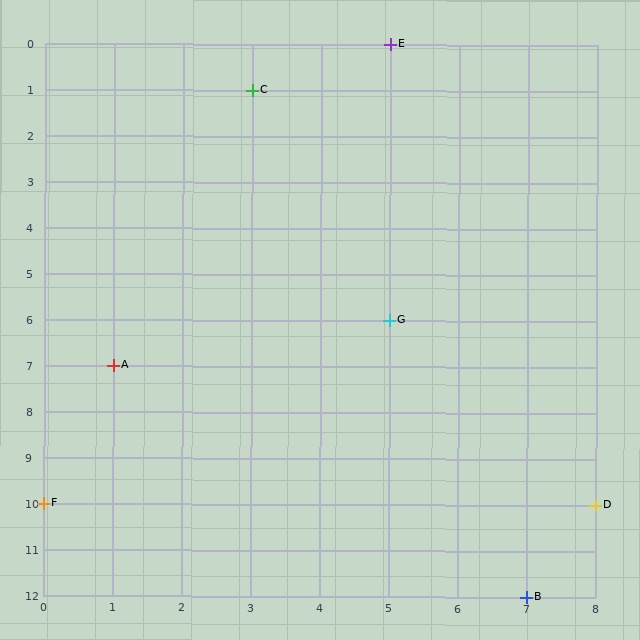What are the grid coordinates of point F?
Point F is at grid coordinates (0, 10).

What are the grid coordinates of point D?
Point D is at grid coordinates (8, 10).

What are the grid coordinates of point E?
Point E is at grid coordinates (5, 0).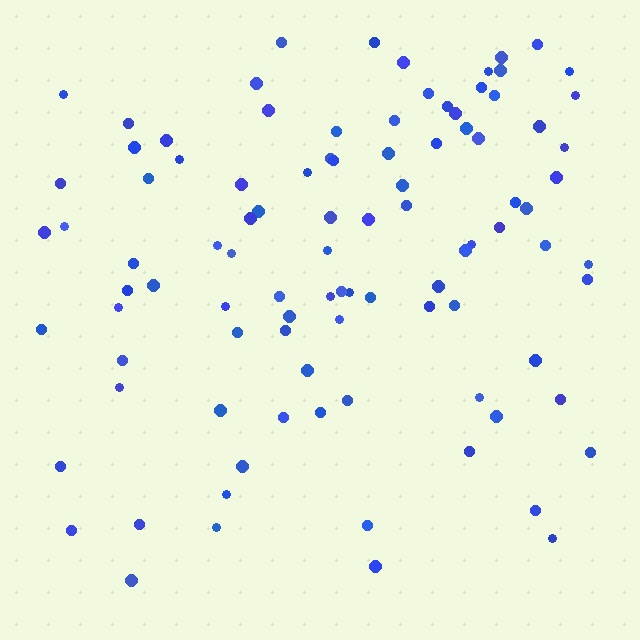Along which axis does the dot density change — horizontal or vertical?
Vertical.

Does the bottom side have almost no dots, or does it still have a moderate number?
Still a moderate number, just noticeably fewer than the top.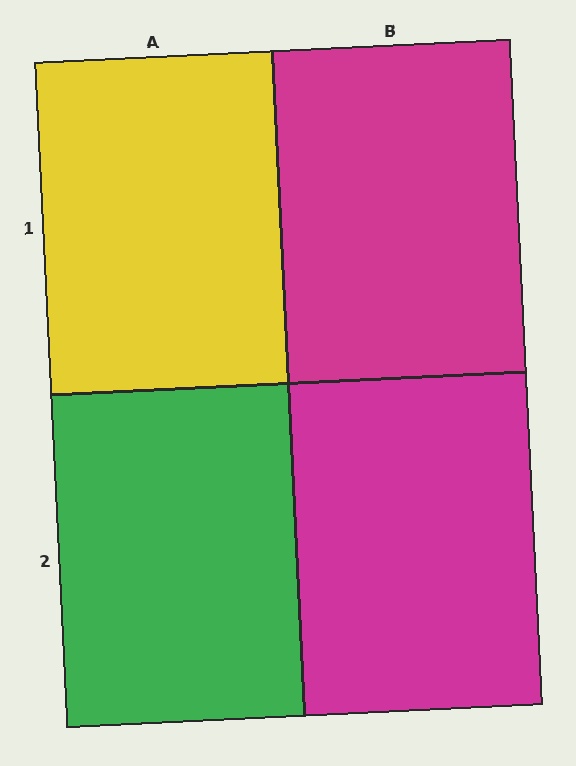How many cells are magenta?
2 cells are magenta.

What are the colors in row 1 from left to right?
Yellow, magenta.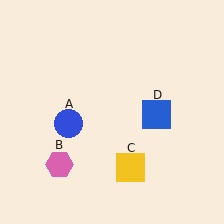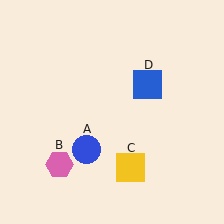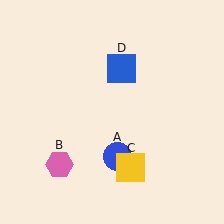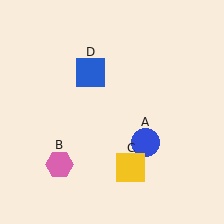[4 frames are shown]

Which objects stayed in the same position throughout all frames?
Pink hexagon (object B) and yellow square (object C) remained stationary.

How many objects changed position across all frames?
2 objects changed position: blue circle (object A), blue square (object D).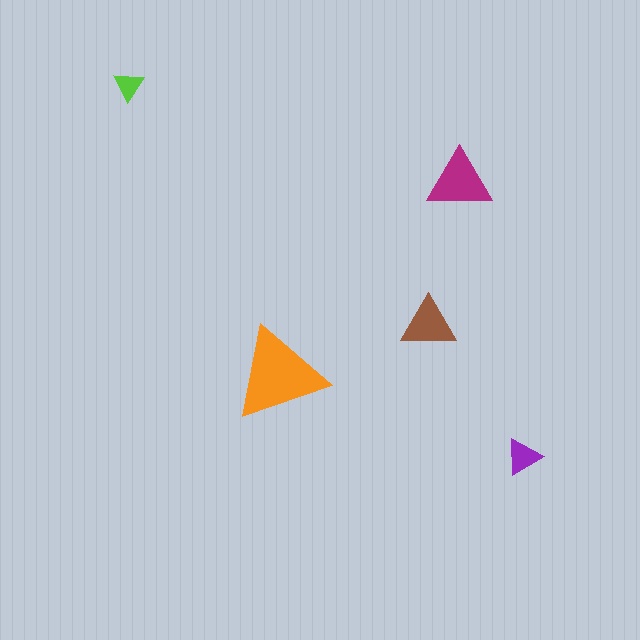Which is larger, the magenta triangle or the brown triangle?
The magenta one.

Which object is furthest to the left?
The lime triangle is leftmost.